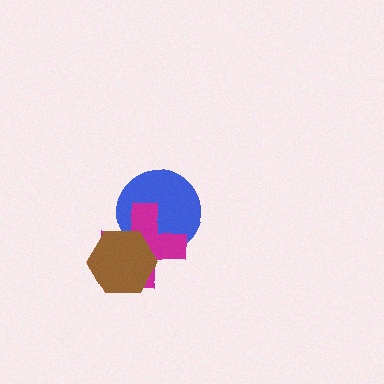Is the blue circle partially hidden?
Yes, it is partially covered by another shape.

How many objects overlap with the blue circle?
2 objects overlap with the blue circle.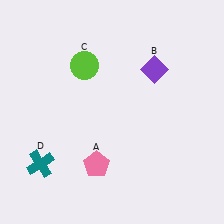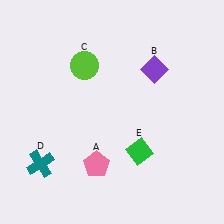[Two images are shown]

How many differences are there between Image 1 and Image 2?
There is 1 difference between the two images.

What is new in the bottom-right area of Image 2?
A green diamond (E) was added in the bottom-right area of Image 2.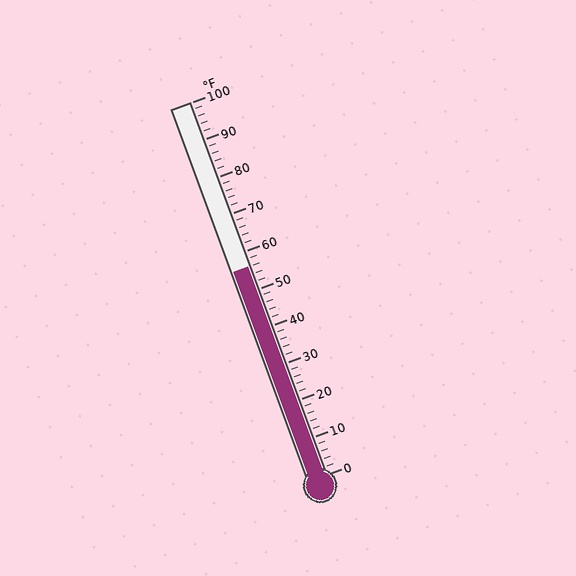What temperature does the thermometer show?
The thermometer shows approximately 56°F.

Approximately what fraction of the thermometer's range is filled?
The thermometer is filled to approximately 55% of its range.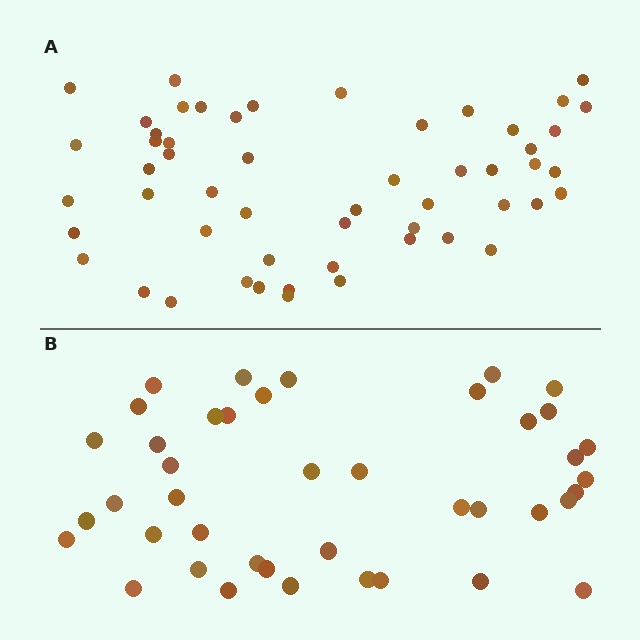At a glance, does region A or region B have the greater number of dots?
Region A (the top region) has more dots.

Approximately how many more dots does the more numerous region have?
Region A has roughly 12 or so more dots than region B.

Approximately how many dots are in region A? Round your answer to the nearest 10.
About 50 dots. (The exact count is 54, which rounds to 50.)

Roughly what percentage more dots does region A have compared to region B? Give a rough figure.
About 30% more.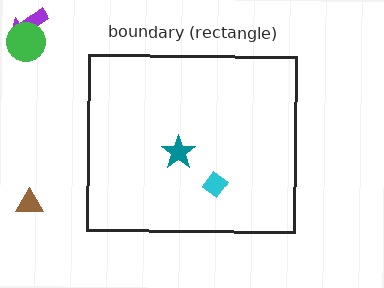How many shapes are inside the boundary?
2 inside, 3 outside.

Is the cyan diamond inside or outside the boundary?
Inside.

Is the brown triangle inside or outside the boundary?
Outside.